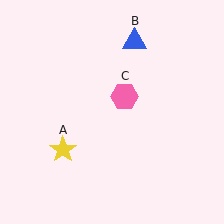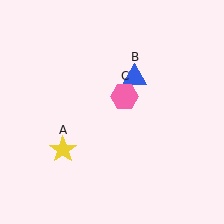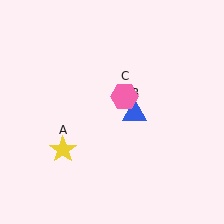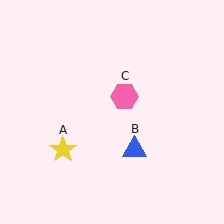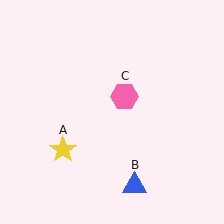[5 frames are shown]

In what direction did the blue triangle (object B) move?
The blue triangle (object B) moved down.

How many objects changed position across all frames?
1 object changed position: blue triangle (object B).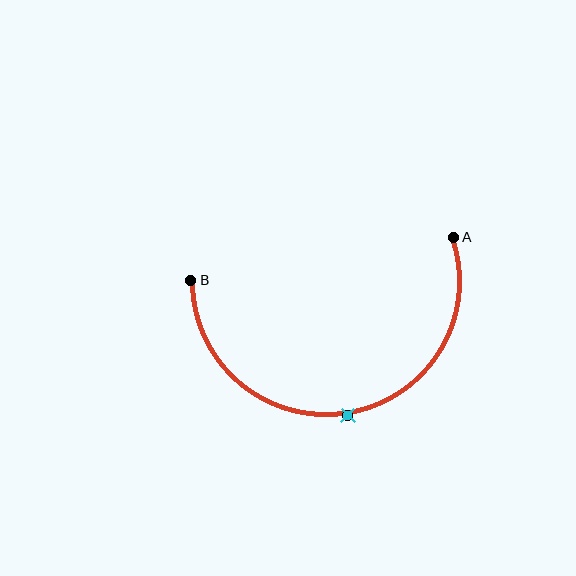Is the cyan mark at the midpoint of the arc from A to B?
Yes. The cyan mark lies on the arc at equal arc-length from both A and B — it is the arc midpoint.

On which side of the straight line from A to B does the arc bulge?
The arc bulges below the straight line connecting A and B.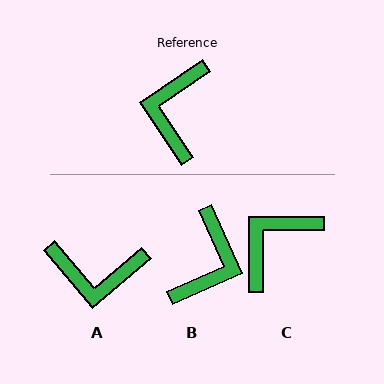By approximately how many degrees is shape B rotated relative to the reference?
Approximately 170 degrees counter-clockwise.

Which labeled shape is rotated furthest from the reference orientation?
B, about 170 degrees away.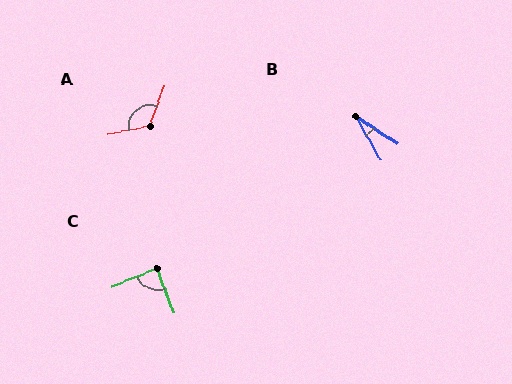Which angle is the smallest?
B, at approximately 27 degrees.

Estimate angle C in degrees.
Approximately 88 degrees.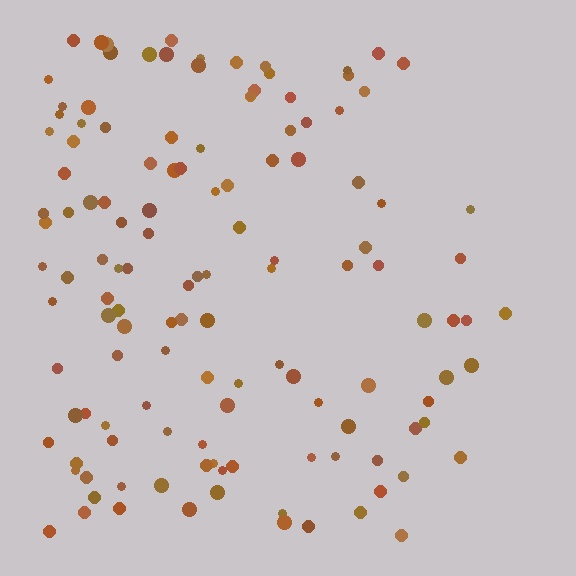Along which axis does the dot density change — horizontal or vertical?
Horizontal.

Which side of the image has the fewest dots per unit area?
The right.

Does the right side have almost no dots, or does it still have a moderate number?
Still a moderate number, just noticeably fewer than the left.